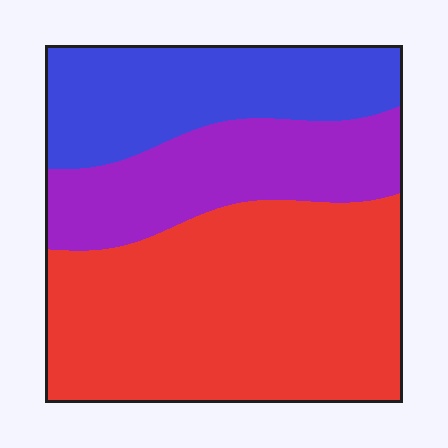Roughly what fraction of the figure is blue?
Blue covers 25% of the figure.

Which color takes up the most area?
Red, at roughly 50%.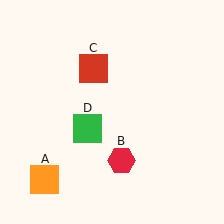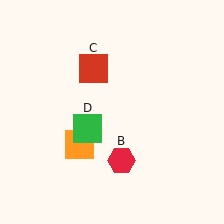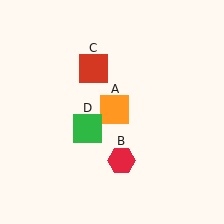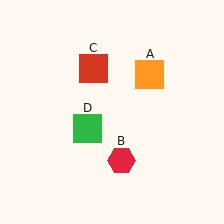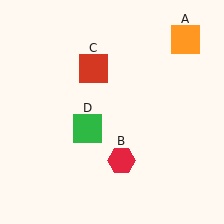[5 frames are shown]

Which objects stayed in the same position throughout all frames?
Red hexagon (object B) and red square (object C) and green square (object D) remained stationary.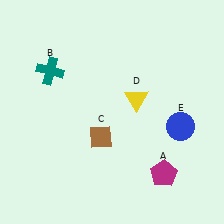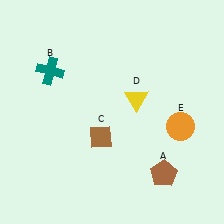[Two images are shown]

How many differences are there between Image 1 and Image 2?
There are 2 differences between the two images.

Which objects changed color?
A changed from magenta to brown. E changed from blue to orange.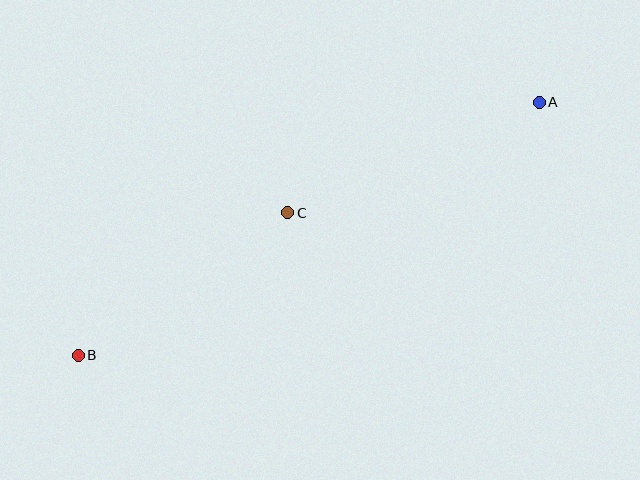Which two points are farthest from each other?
Points A and B are farthest from each other.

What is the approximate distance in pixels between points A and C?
The distance between A and C is approximately 274 pixels.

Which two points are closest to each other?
Points B and C are closest to each other.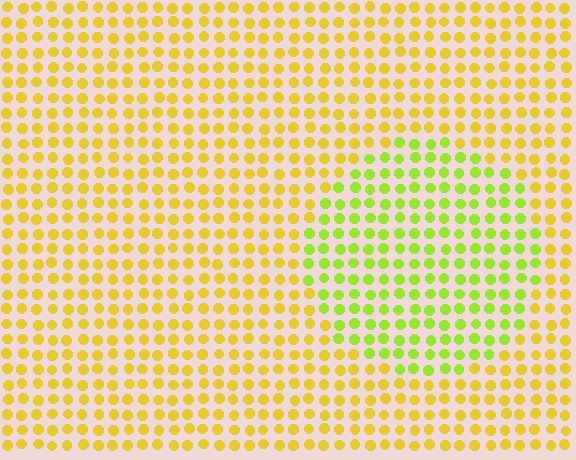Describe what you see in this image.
The image is filled with small yellow elements in a uniform arrangement. A circle-shaped region is visible where the elements are tinted to a slightly different hue, forming a subtle color boundary.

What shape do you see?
I see a circle.